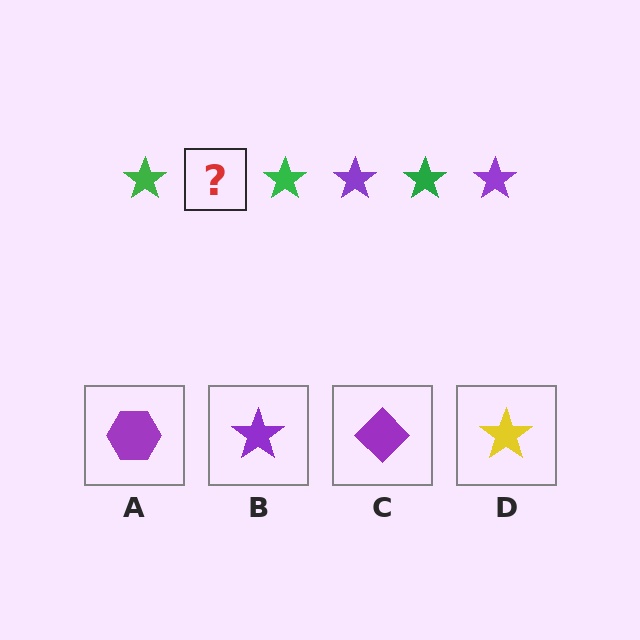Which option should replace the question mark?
Option B.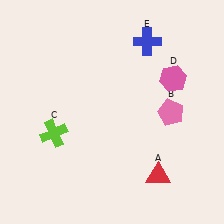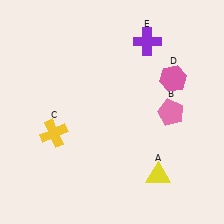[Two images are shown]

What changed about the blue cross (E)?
In Image 1, E is blue. In Image 2, it changed to purple.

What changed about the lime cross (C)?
In Image 1, C is lime. In Image 2, it changed to yellow.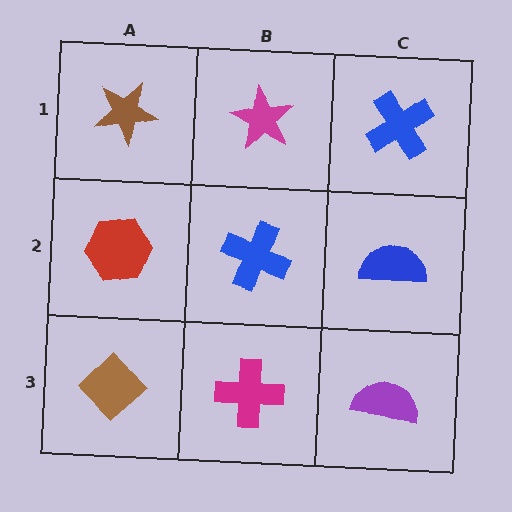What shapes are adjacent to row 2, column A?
A brown star (row 1, column A), a brown diamond (row 3, column A), a blue cross (row 2, column B).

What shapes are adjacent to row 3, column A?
A red hexagon (row 2, column A), a magenta cross (row 3, column B).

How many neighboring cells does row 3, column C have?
2.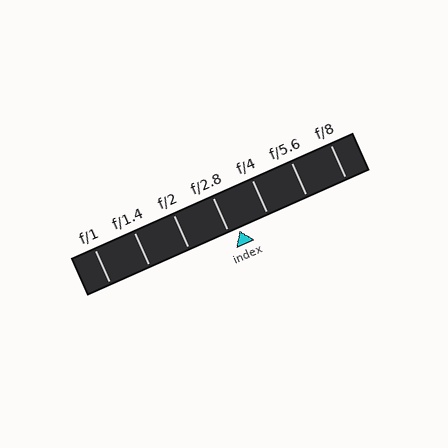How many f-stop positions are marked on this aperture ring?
There are 7 f-stop positions marked.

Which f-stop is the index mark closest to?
The index mark is closest to f/2.8.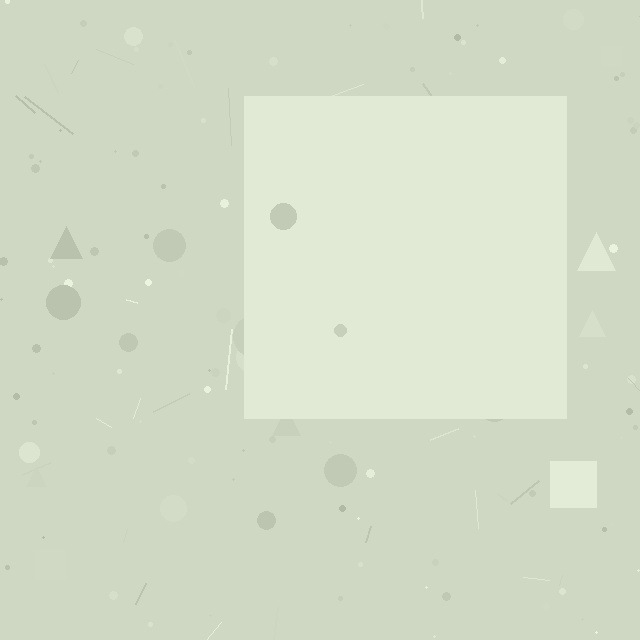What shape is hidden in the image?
A square is hidden in the image.